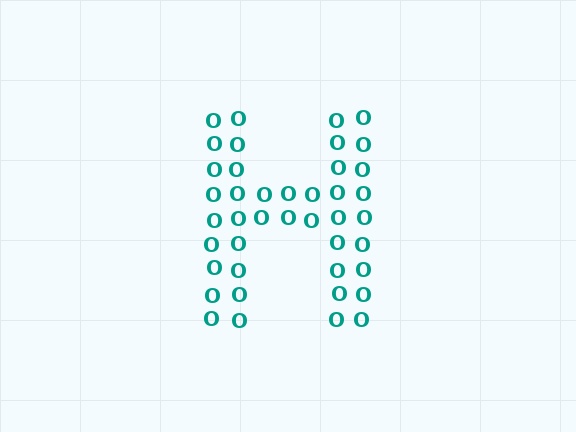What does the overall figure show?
The overall figure shows the letter H.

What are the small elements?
The small elements are letter O's.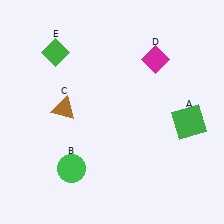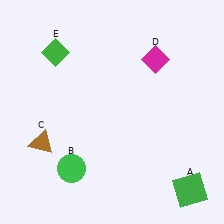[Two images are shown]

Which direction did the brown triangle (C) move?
The brown triangle (C) moved down.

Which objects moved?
The objects that moved are: the green square (A), the brown triangle (C).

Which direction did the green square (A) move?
The green square (A) moved down.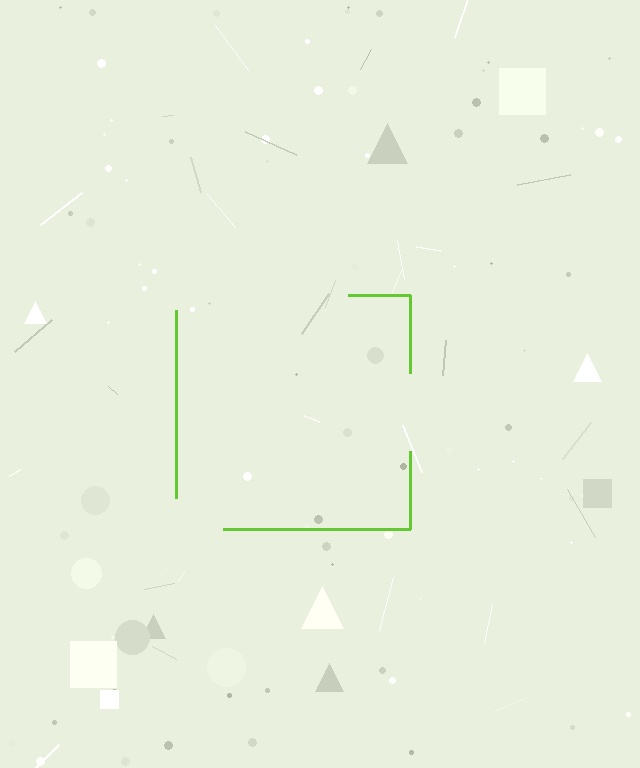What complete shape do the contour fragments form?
The contour fragments form a square.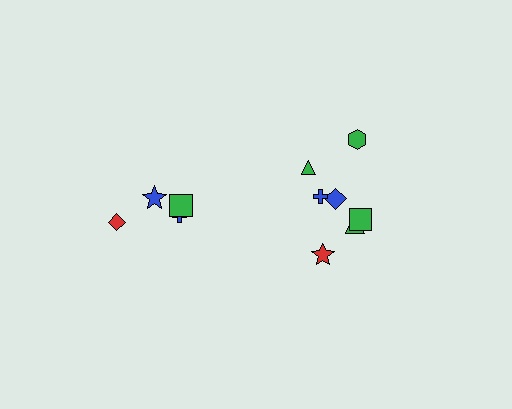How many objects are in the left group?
There are 4 objects.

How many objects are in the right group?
There are 7 objects.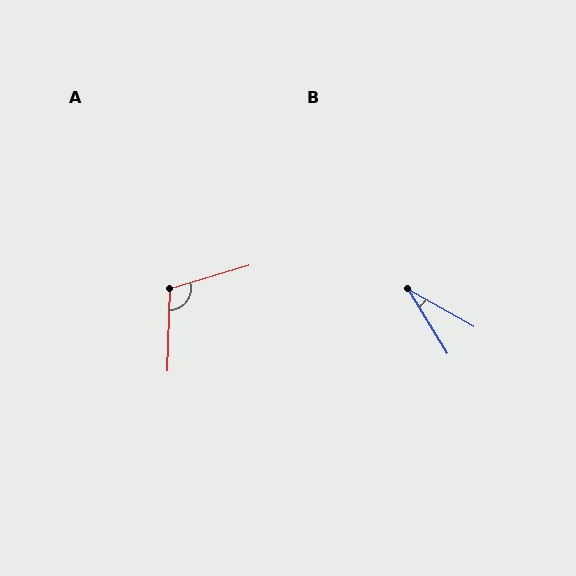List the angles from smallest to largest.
B (29°), A (108°).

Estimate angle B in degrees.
Approximately 29 degrees.